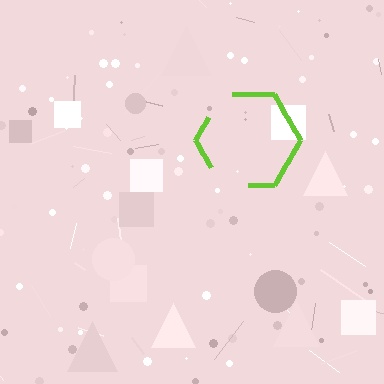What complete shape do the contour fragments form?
The contour fragments form a hexagon.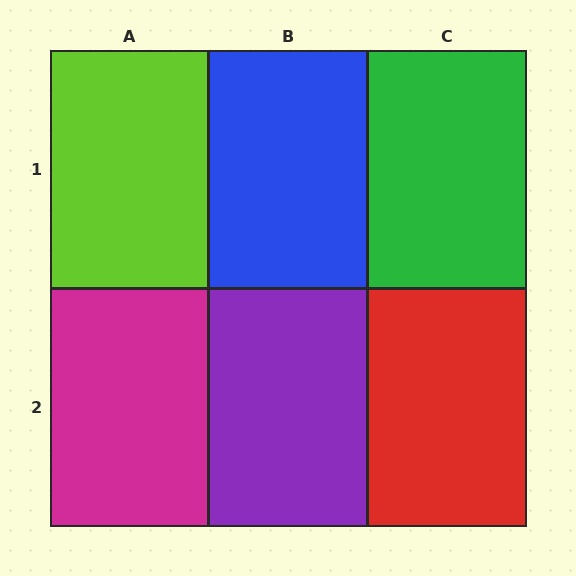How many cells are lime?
1 cell is lime.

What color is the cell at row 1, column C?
Green.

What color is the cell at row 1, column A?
Lime.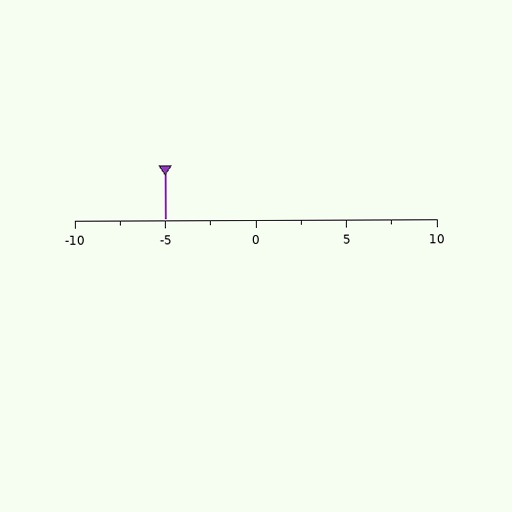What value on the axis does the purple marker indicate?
The marker indicates approximately -5.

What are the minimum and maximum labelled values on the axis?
The axis runs from -10 to 10.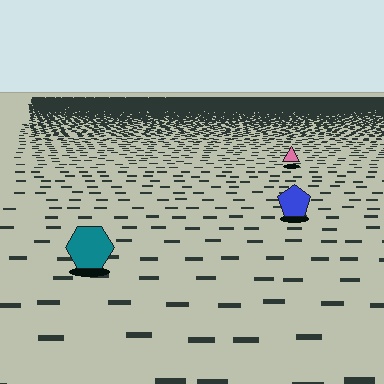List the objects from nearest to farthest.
From nearest to farthest: the teal hexagon, the blue pentagon, the pink triangle.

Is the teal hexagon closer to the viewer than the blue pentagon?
Yes. The teal hexagon is closer — you can tell from the texture gradient: the ground texture is coarser near it.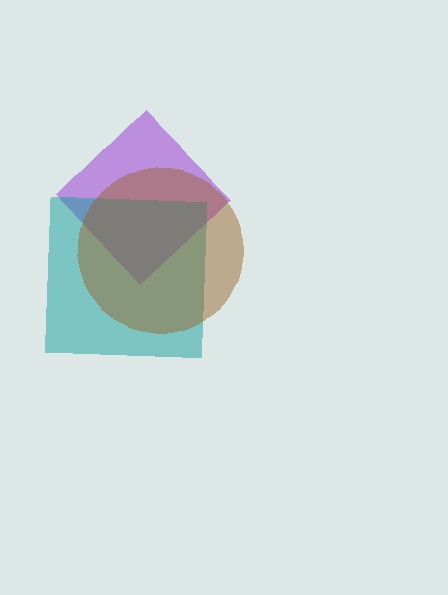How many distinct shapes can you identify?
There are 3 distinct shapes: a purple diamond, a teal square, a brown circle.